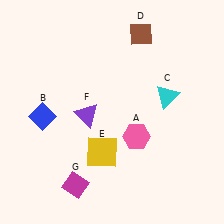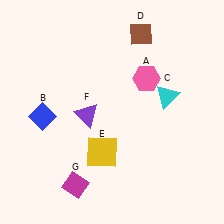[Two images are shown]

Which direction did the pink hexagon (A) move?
The pink hexagon (A) moved up.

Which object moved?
The pink hexagon (A) moved up.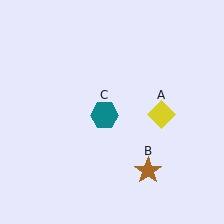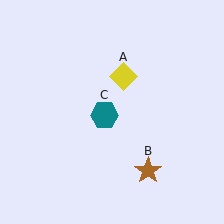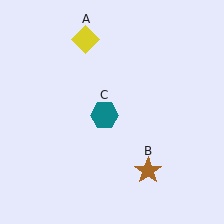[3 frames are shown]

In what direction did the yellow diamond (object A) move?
The yellow diamond (object A) moved up and to the left.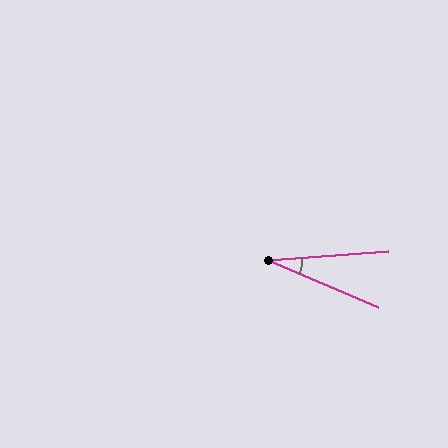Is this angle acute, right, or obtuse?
It is acute.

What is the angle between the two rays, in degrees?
Approximately 27 degrees.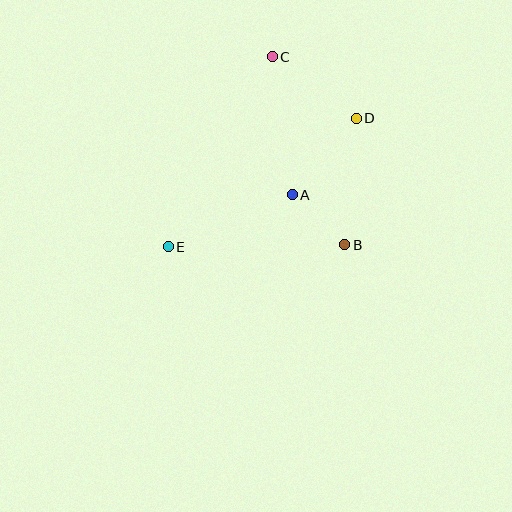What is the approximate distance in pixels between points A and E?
The distance between A and E is approximately 134 pixels.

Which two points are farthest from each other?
Points D and E are farthest from each other.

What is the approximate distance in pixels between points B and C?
The distance between B and C is approximately 202 pixels.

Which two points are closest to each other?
Points A and B are closest to each other.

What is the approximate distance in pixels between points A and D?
The distance between A and D is approximately 100 pixels.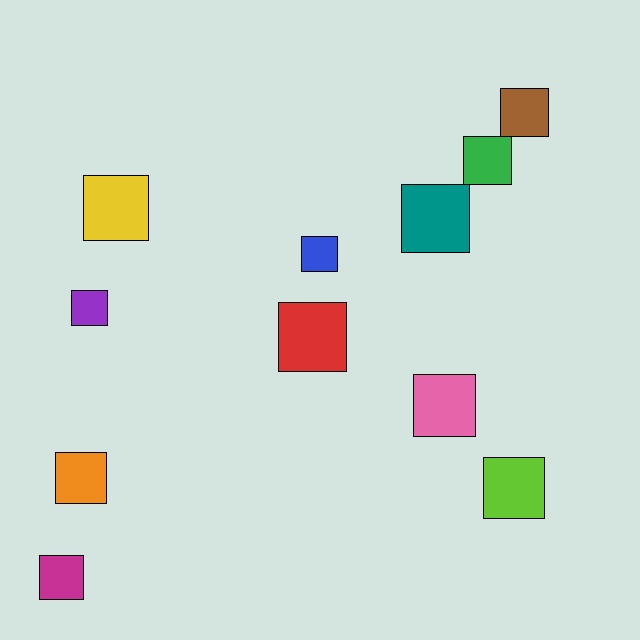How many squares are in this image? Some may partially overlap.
There are 11 squares.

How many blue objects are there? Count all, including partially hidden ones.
There is 1 blue object.